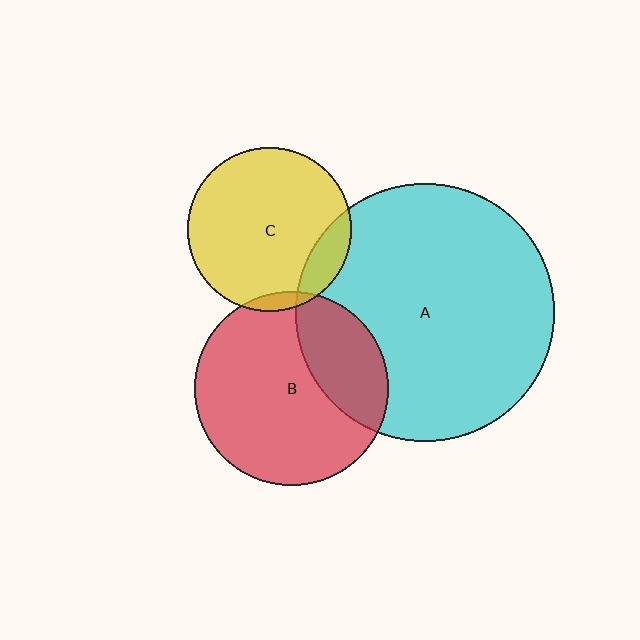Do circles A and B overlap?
Yes.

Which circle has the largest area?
Circle A (cyan).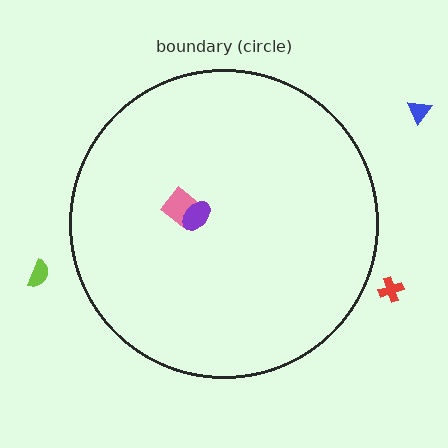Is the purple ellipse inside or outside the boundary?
Inside.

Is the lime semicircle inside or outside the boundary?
Outside.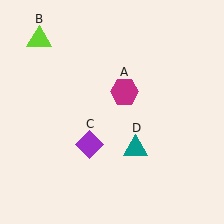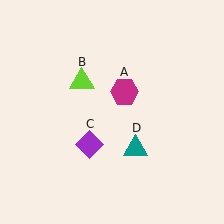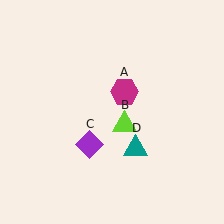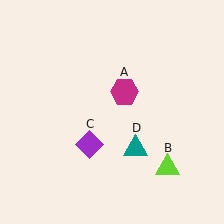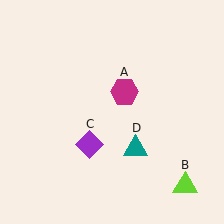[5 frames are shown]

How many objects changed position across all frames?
1 object changed position: lime triangle (object B).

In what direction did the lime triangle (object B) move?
The lime triangle (object B) moved down and to the right.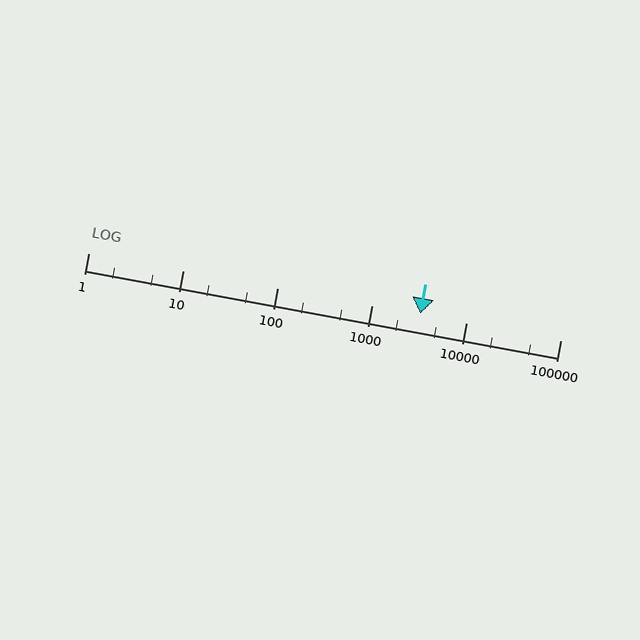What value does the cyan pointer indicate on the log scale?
The pointer indicates approximately 3300.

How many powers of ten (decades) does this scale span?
The scale spans 5 decades, from 1 to 100000.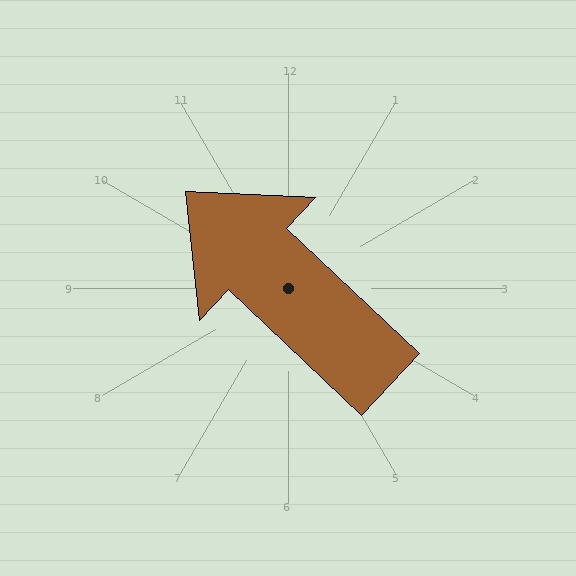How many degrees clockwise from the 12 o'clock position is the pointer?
Approximately 313 degrees.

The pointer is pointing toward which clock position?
Roughly 10 o'clock.